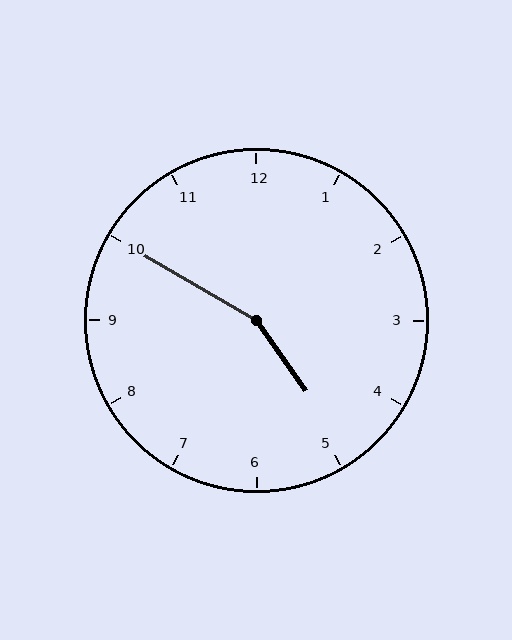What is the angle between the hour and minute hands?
Approximately 155 degrees.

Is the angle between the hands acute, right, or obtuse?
It is obtuse.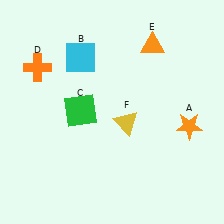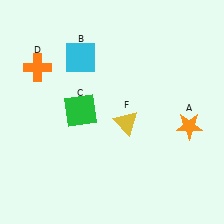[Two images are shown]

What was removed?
The orange triangle (E) was removed in Image 2.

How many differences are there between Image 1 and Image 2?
There is 1 difference between the two images.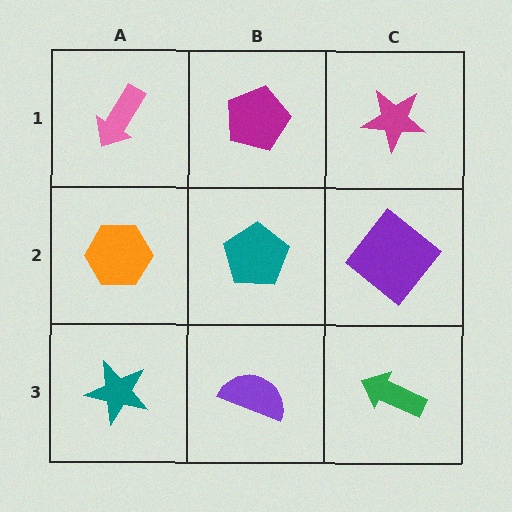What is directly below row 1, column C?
A purple diamond.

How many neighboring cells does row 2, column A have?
3.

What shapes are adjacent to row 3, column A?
An orange hexagon (row 2, column A), a purple semicircle (row 3, column B).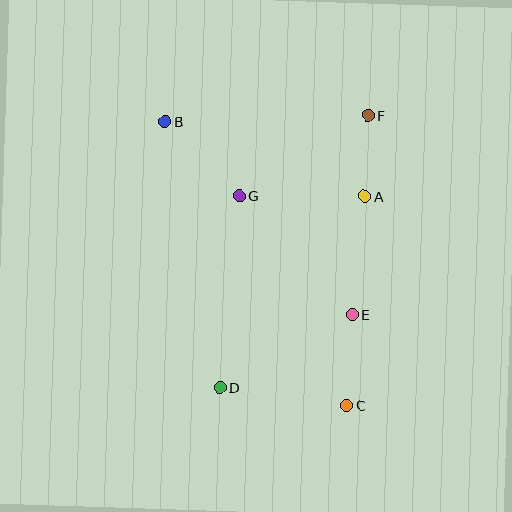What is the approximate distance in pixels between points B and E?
The distance between B and E is approximately 269 pixels.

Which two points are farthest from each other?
Points B and C are farthest from each other.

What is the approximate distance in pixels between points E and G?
The distance between E and G is approximately 164 pixels.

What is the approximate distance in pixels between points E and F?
The distance between E and F is approximately 200 pixels.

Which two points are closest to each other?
Points A and F are closest to each other.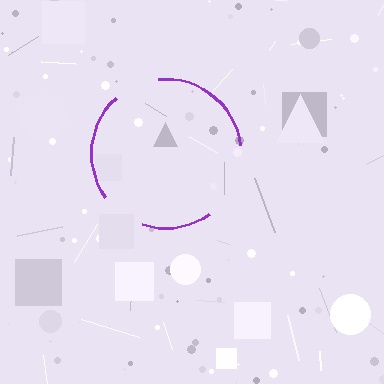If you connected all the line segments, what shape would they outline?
They would outline a circle.